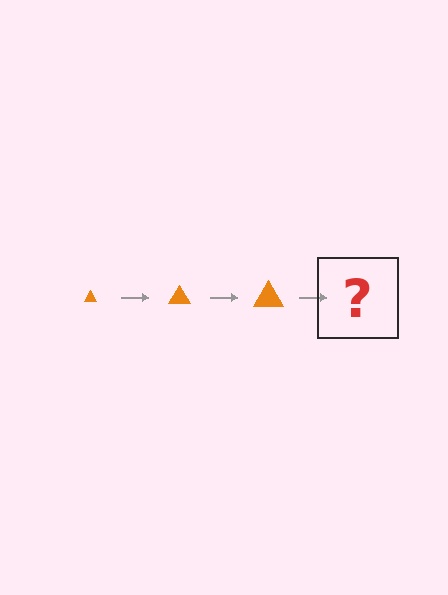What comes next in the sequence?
The next element should be an orange triangle, larger than the previous one.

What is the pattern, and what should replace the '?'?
The pattern is that the triangle gets progressively larger each step. The '?' should be an orange triangle, larger than the previous one.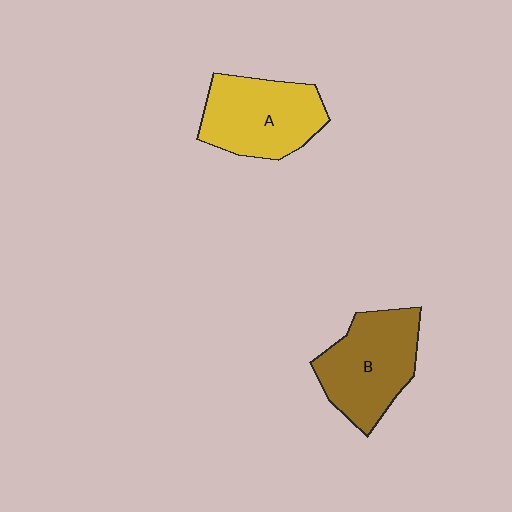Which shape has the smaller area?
Shape A (yellow).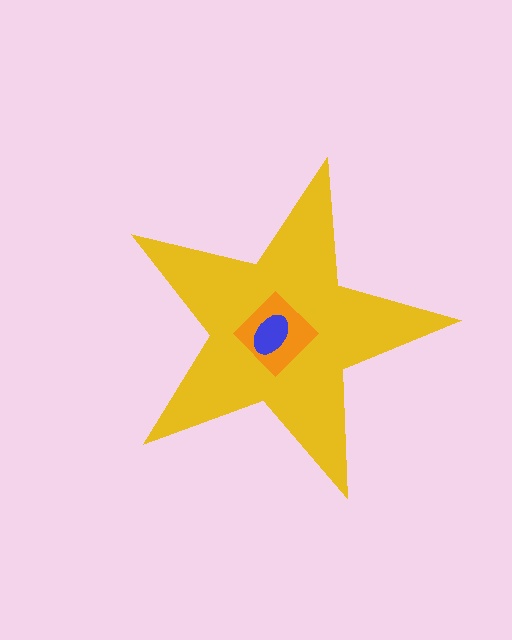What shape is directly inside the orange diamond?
The blue ellipse.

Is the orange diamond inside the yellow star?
Yes.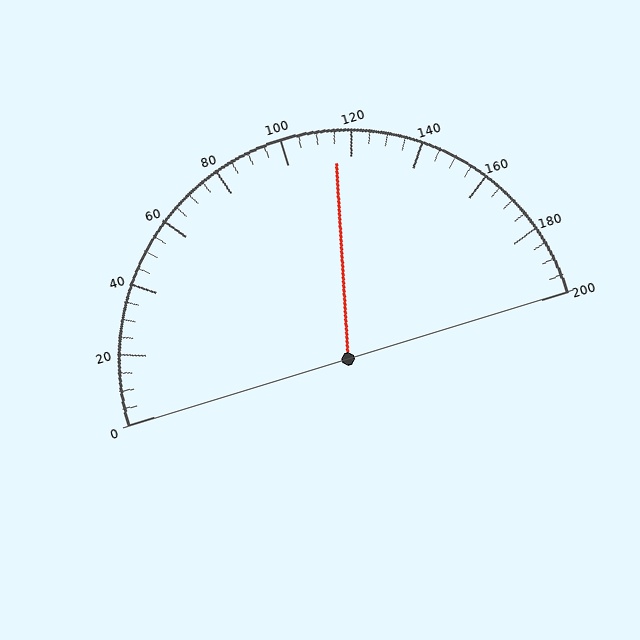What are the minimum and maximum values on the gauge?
The gauge ranges from 0 to 200.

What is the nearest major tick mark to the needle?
The nearest major tick mark is 120.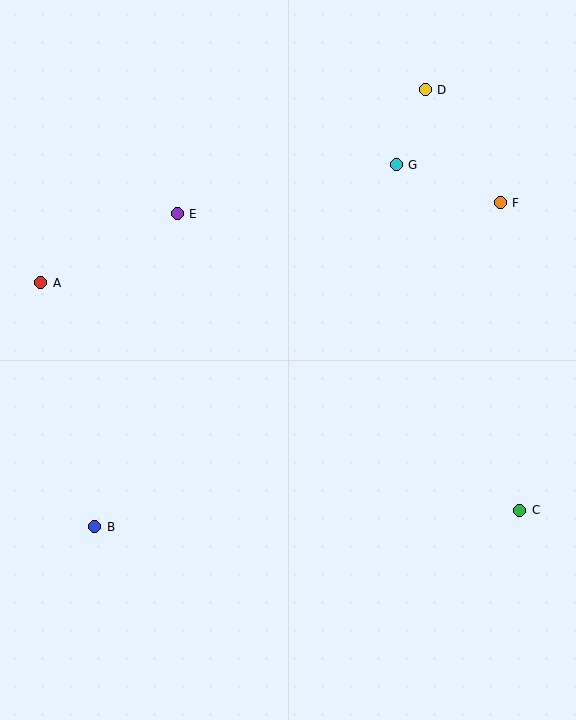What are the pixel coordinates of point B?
Point B is at (95, 527).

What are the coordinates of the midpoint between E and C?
The midpoint between E and C is at (349, 362).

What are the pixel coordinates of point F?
Point F is at (500, 203).